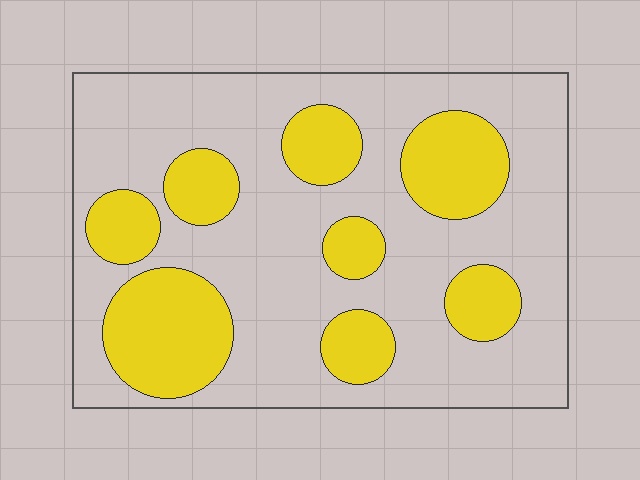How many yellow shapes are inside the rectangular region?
8.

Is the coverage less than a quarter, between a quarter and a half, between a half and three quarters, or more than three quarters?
Between a quarter and a half.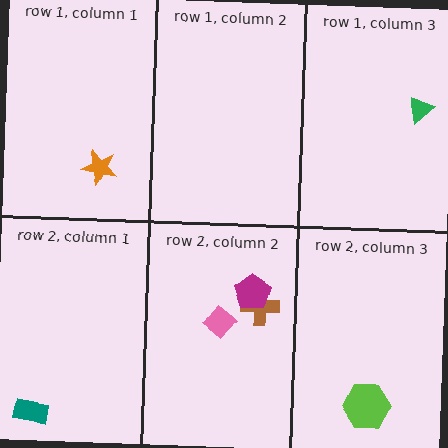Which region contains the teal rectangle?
The row 2, column 1 region.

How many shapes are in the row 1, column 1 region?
1.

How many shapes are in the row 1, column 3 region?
1.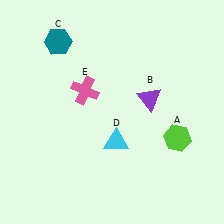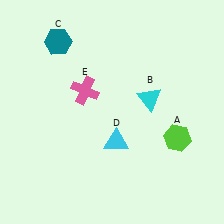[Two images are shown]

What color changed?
The triangle (B) changed from purple in Image 1 to cyan in Image 2.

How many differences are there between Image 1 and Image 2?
There is 1 difference between the two images.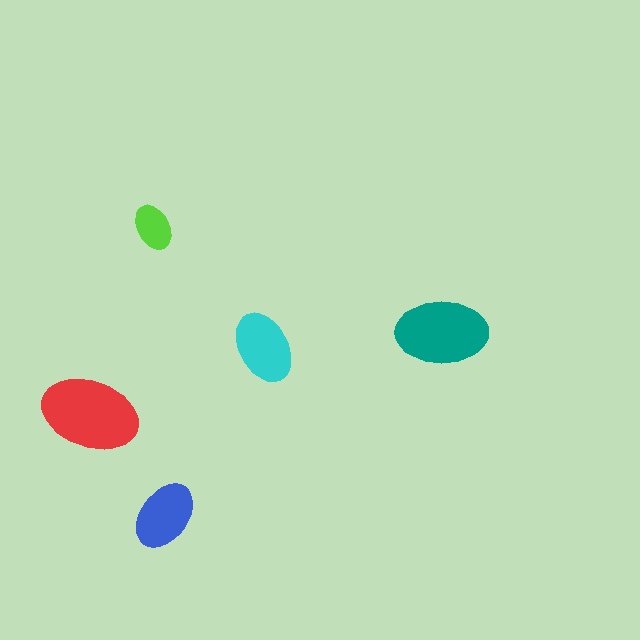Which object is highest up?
The lime ellipse is topmost.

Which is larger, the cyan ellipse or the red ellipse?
The red one.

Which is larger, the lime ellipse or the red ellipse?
The red one.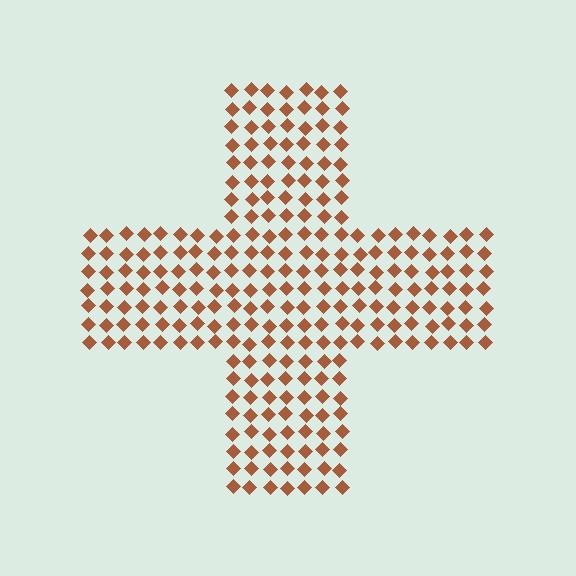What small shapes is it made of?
It is made of small diamonds.